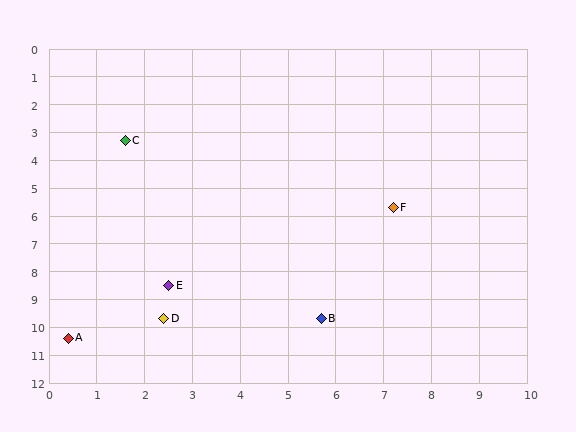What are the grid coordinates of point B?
Point B is at approximately (5.7, 9.7).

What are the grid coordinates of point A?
Point A is at approximately (0.4, 10.4).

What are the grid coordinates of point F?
Point F is at approximately (7.2, 5.7).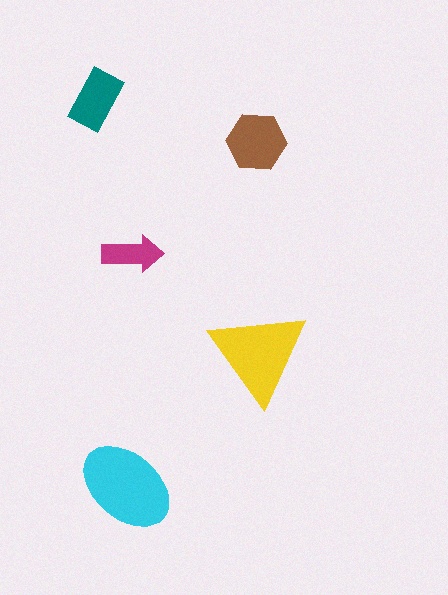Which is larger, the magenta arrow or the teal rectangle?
The teal rectangle.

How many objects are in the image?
There are 5 objects in the image.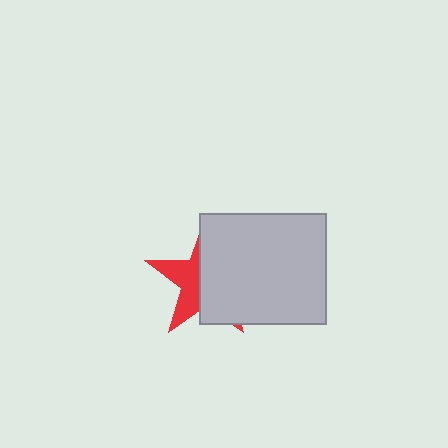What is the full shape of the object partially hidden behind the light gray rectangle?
The partially hidden object is a red star.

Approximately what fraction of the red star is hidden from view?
Roughly 60% of the red star is hidden behind the light gray rectangle.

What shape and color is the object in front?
The object in front is a light gray rectangle.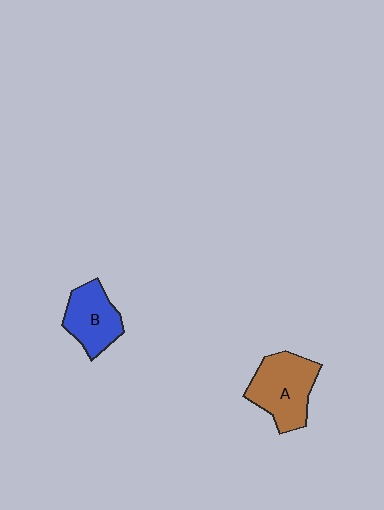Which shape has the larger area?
Shape A (brown).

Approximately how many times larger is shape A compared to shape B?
Approximately 1.3 times.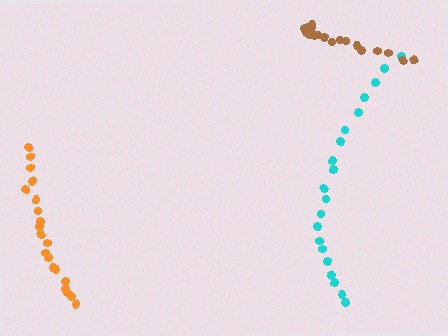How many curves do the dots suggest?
There are 3 distinct paths.